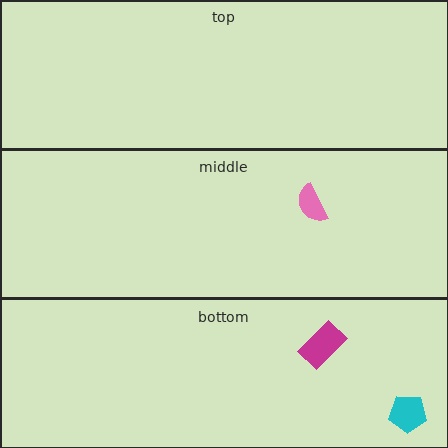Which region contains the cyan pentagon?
The bottom region.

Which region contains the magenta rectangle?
The bottom region.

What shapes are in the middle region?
The pink semicircle.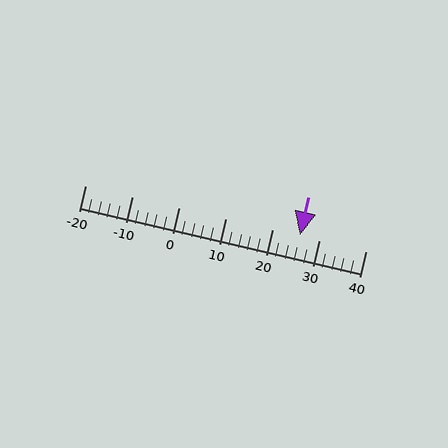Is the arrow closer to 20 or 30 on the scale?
The arrow is closer to 30.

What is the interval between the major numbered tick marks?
The major tick marks are spaced 10 units apart.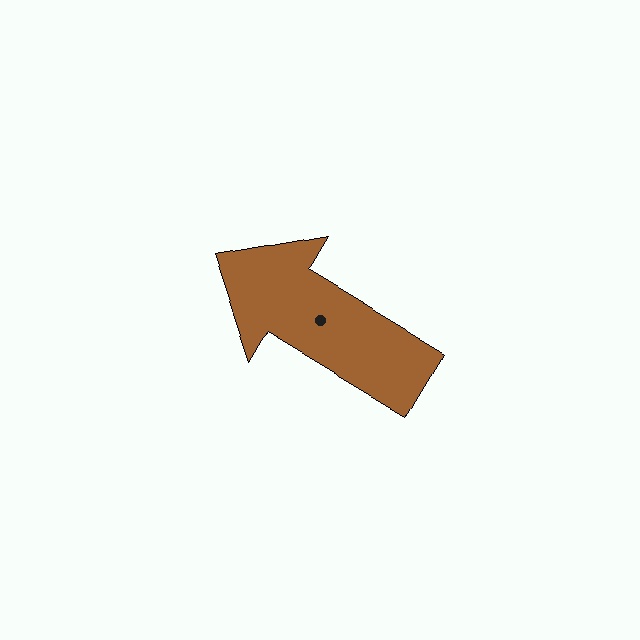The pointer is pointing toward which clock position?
Roughly 10 o'clock.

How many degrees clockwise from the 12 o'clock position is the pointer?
Approximately 301 degrees.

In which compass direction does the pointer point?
Northwest.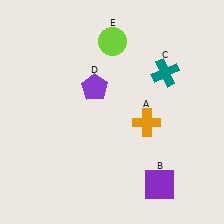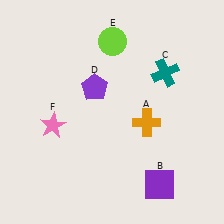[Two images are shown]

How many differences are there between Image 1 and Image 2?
There is 1 difference between the two images.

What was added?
A pink star (F) was added in Image 2.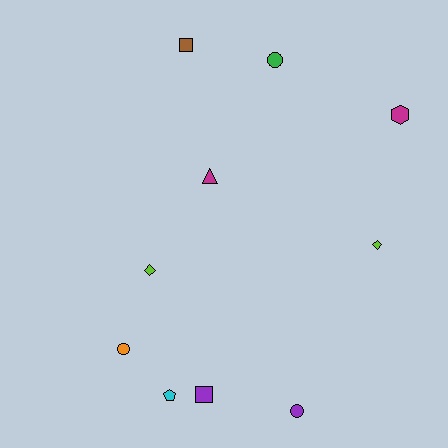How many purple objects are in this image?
There are 2 purple objects.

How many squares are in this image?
There are 2 squares.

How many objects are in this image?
There are 10 objects.